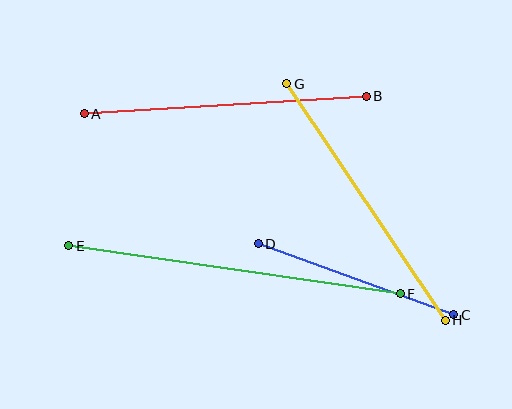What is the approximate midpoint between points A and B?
The midpoint is at approximately (225, 105) pixels.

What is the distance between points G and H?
The distance is approximately 285 pixels.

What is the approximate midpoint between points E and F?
The midpoint is at approximately (234, 270) pixels.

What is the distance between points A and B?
The distance is approximately 283 pixels.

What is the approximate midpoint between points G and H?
The midpoint is at approximately (366, 202) pixels.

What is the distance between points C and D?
The distance is approximately 208 pixels.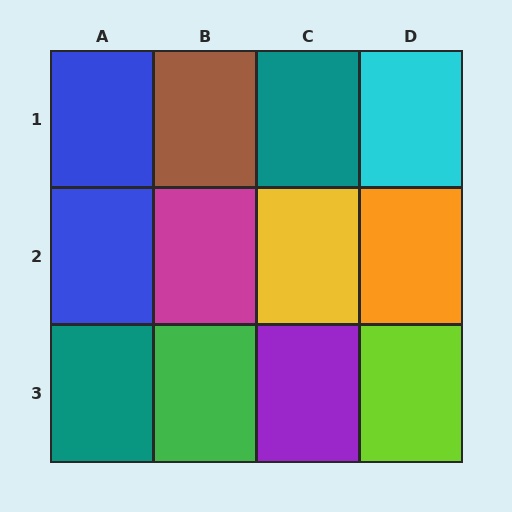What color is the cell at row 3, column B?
Green.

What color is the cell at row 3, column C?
Purple.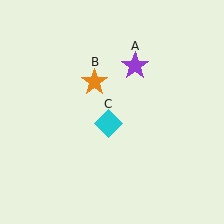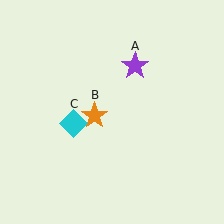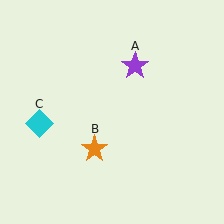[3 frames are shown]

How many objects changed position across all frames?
2 objects changed position: orange star (object B), cyan diamond (object C).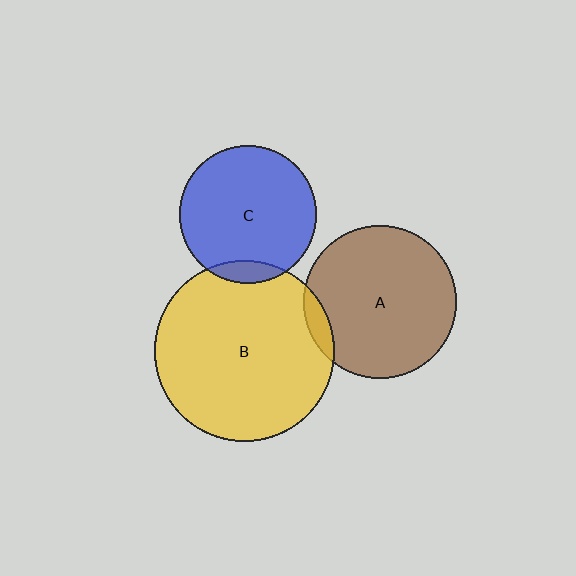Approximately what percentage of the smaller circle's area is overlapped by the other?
Approximately 10%.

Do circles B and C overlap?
Yes.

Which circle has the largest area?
Circle B (yellow).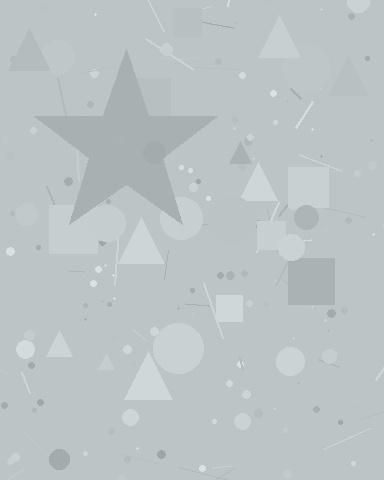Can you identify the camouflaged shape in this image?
The camouflaged shape is a star.